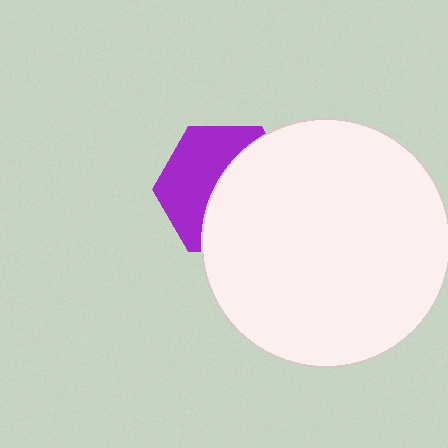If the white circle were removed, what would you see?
You would see the complete purple hexagon.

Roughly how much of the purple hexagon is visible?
About half of it is visible (roughly 47%).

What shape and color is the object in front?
The object in front is a white circle.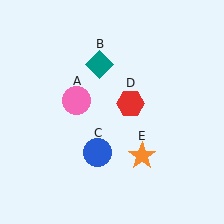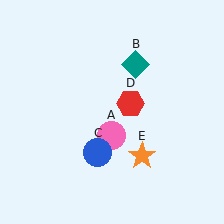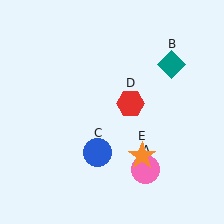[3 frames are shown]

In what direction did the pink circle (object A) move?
The pink circle (object A) moved down and to the right.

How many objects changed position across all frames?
2 objects changed position: pink circle (object A), teal diamond (object B).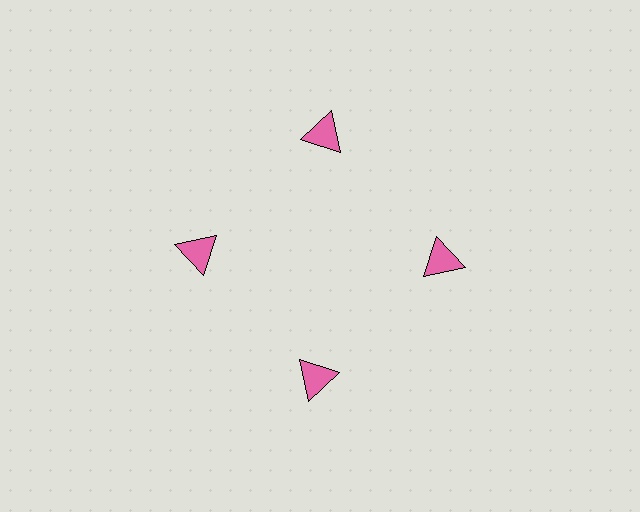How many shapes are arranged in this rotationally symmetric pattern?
There are 4 shapes, arranged in 4 groups of 1.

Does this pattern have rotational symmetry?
Yes, this pattern has 4-fold rotational symmetry. It looks the same after rotating 90 degrees around the center.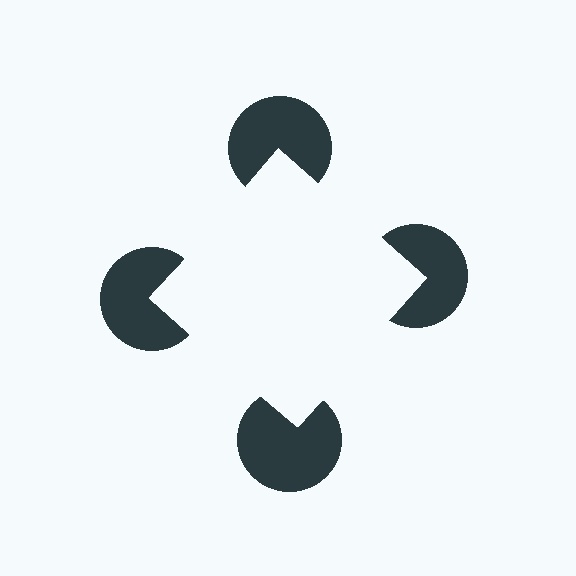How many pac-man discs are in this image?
There are 4 — one at each vertex of the illusory square.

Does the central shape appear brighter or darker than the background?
It typically appears slightly brighter than the background, even though no actual brightness change is drawn.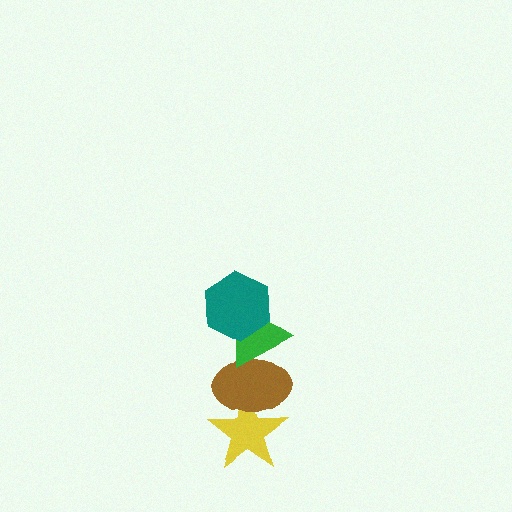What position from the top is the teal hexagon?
The teal hexagon is 1st from the top.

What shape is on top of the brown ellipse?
The green triangle is on top of the brown ellipse.